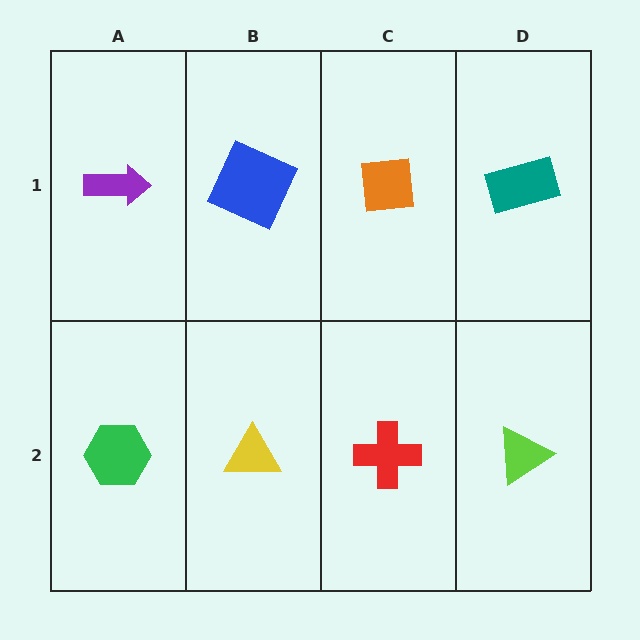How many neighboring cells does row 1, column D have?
2.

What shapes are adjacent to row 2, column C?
An orange square (row 1, column C), a yellow triangle (row 2, column B), a lime triangle (row 2, column D).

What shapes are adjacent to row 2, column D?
A teal rectangle (row 1, column D), a red cross (row 2, column C).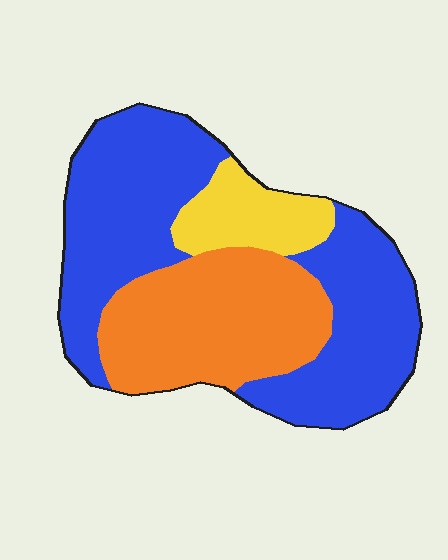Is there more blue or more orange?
Blue.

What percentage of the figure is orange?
Orange takes up between a quarter and a half of the figure.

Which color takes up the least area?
Yellow, at roughly 10%.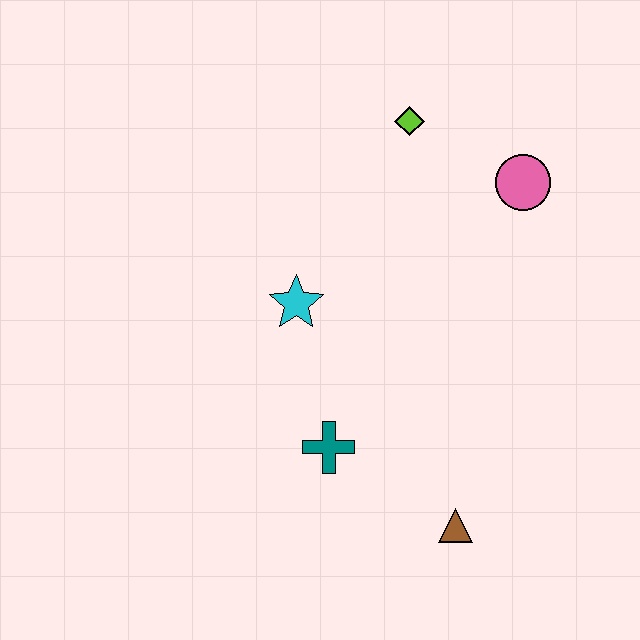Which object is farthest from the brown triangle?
The lime diamond is farthest from the brown triangle.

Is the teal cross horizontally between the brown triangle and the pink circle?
No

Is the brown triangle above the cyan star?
No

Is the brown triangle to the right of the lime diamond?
Yes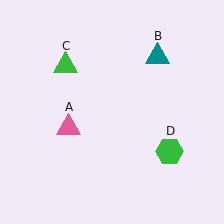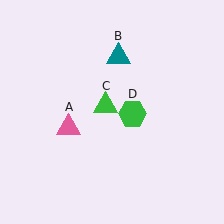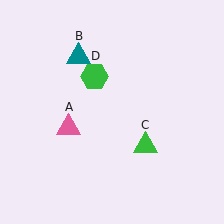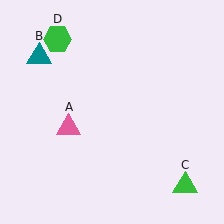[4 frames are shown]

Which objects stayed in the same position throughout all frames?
Pink triangle (object A) remained stationary.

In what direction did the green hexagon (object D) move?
The green hexagon (object D) moved up and to the left.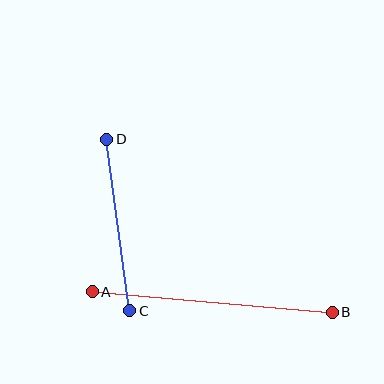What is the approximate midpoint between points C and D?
The midpoint is at approximately (118, 225) pixels.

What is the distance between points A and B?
The distance is approximately 241 pixels.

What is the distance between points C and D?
The distance is approximately 173 pixels.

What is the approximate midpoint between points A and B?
The midpoint is at approximately (212, 302) pixels.